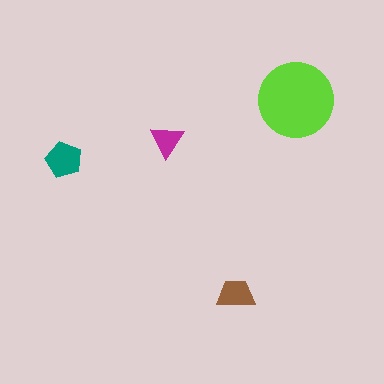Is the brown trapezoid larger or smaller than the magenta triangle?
Larger.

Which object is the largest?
The lime circle.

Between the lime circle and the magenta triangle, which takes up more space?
The lime circle.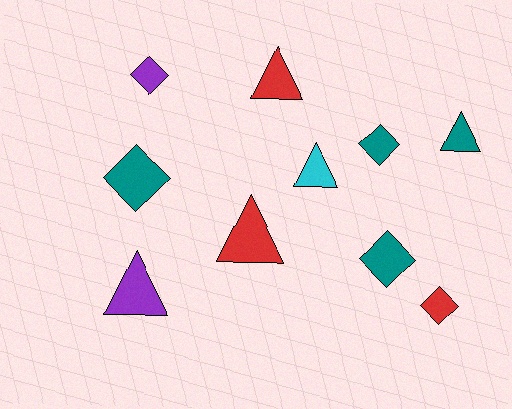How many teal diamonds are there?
There are 3 teal diamonds.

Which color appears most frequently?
Teal, with 4 objects.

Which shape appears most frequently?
Diamond, with 5 objects.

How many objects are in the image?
There are 10 objects.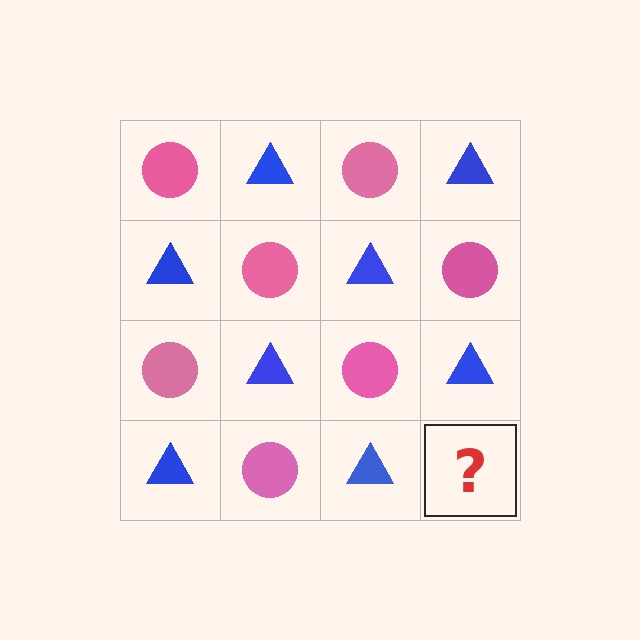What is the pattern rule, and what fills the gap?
The rule is that it alternates pink circle and blue triangle in a checkerboard pattern. The gap should be filled with a pink circle.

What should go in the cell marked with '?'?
The missing cell should contain a pink circle.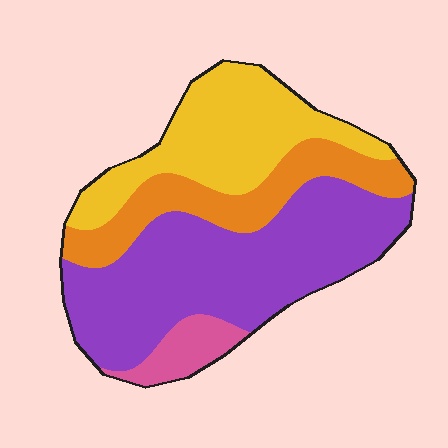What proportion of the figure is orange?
Orange takes up less than a quarter of the figure.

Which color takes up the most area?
Purple, at roughly 45%.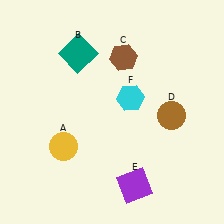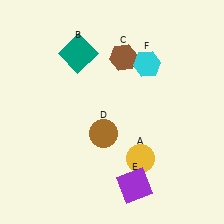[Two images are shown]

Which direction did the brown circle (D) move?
The brown circle (D) moved left.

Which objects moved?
The objects that moved are: the yellow circle (A), the brown circle (D), the cyan hexagon (F).